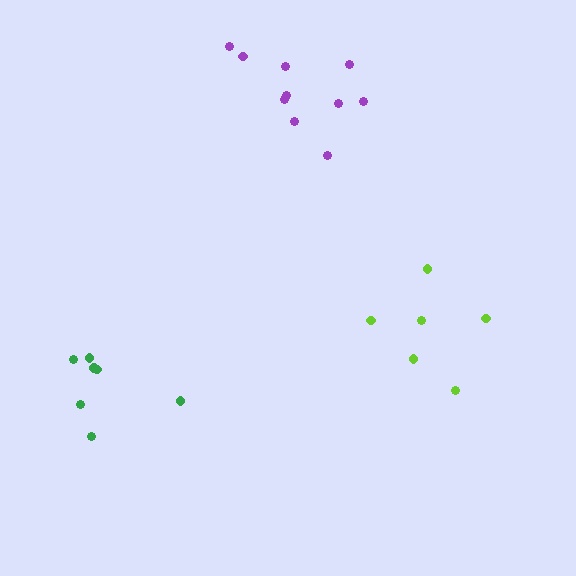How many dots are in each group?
Group 1: 6 dots, Group 2: 10 dots, Group 3: 7 dots (23 total).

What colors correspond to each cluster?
The clusters are colored: lime, purple, green.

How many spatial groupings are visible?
There are 3 spatial groupings.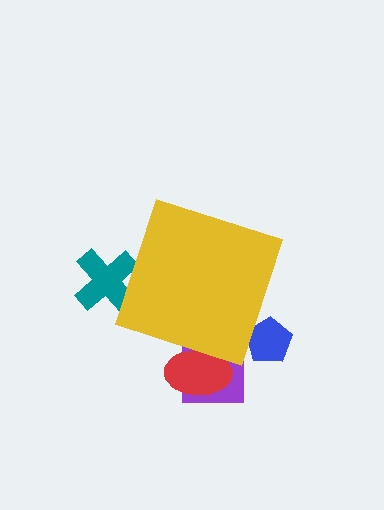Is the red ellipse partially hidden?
Yes, the red ellipse is partially hidden behind the yellow diamond.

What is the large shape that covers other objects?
A yellow diamond.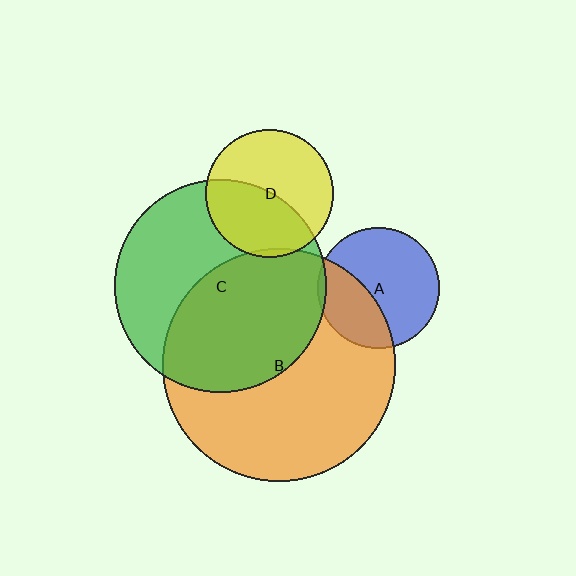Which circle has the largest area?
Circle B (orange).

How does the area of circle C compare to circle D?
Approximately 2.7 times.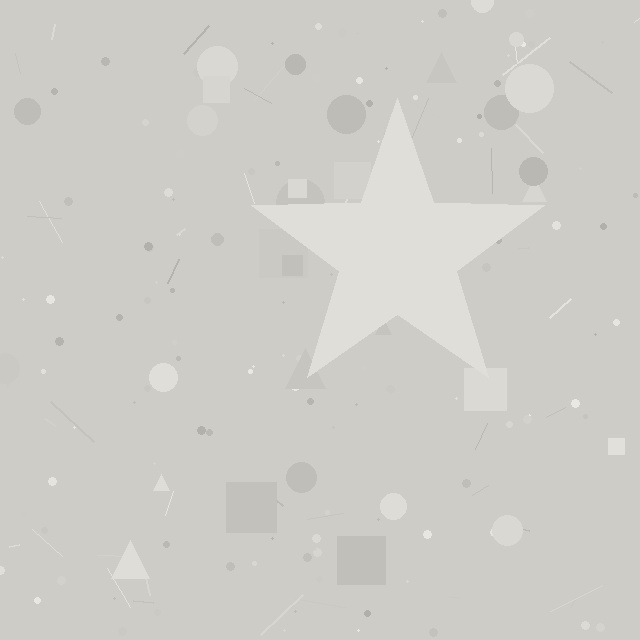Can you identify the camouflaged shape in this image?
The camouflaged shape is a star.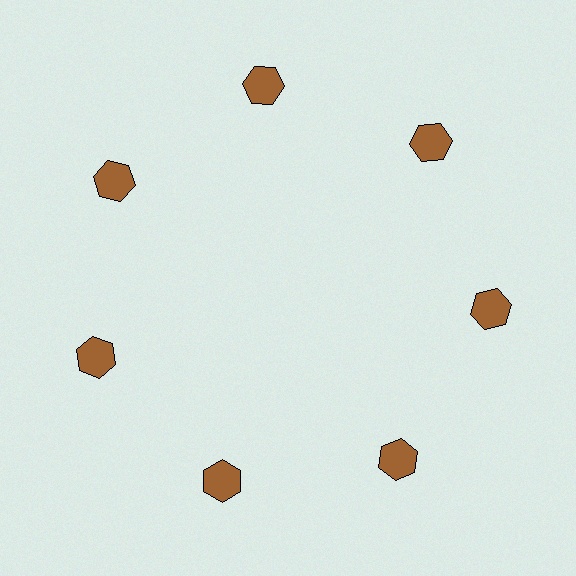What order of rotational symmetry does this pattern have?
This pattern has 7-fold rotational symmetry.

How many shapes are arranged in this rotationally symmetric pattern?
There are 7 shapes, arranged in 7 groups of 1.